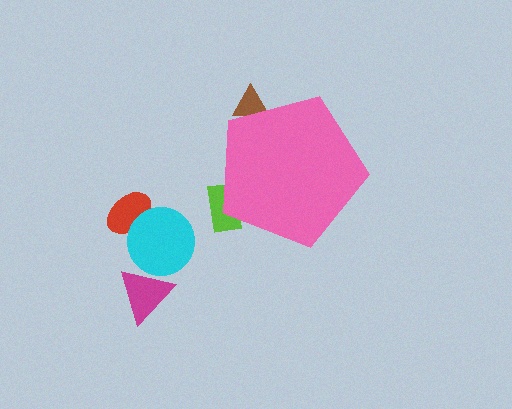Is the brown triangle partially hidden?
Yes, the brown triangle is partially hidden behind the pink pentagon.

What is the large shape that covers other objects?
A pink pentagon.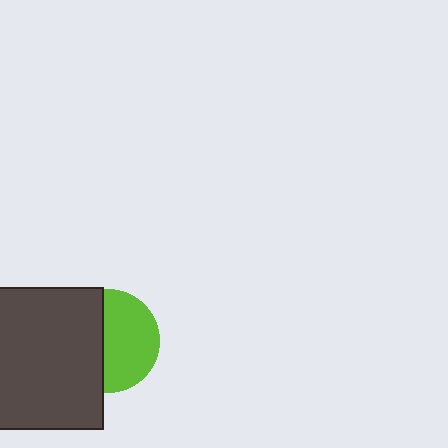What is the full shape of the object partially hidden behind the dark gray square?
The partially hidden object is a lime circle.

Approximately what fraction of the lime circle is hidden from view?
Roughly 45% of the lime circle is hidden behind the dark gray square.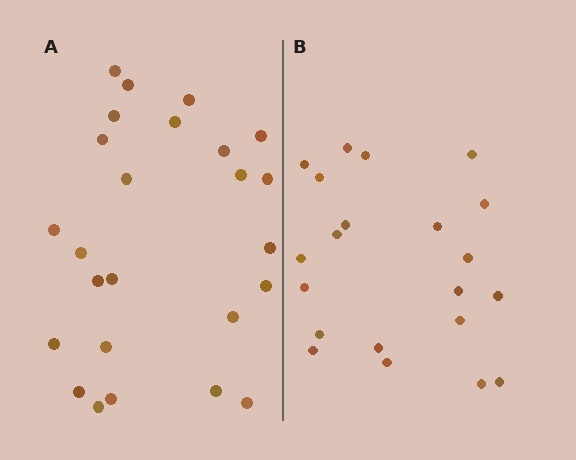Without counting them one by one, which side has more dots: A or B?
Region A (the left region) has more dots.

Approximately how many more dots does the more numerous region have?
Region A has about 4 more dots than region B.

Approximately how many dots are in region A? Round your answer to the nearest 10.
About 20 dots. (The exact count is 25, which rounds to 20.)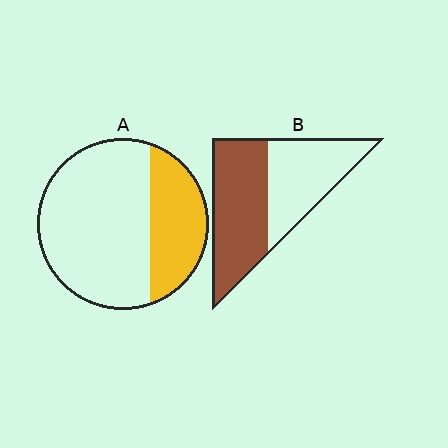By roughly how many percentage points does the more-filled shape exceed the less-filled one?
By roughly 25 percentage points (B over A).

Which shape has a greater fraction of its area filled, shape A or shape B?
Shape B.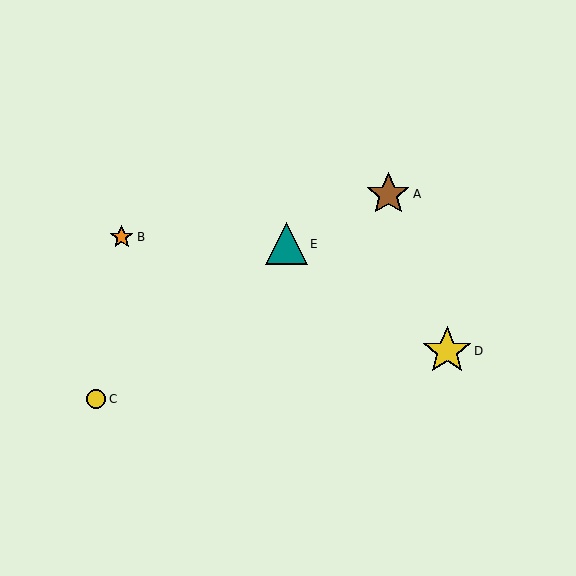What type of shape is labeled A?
Shape A is a brown star.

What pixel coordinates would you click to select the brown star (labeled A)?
Click at (388, 194) to select the brown star A.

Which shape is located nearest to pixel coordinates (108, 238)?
The orange star (labeled B) at (122, 237) is nearest to that location.